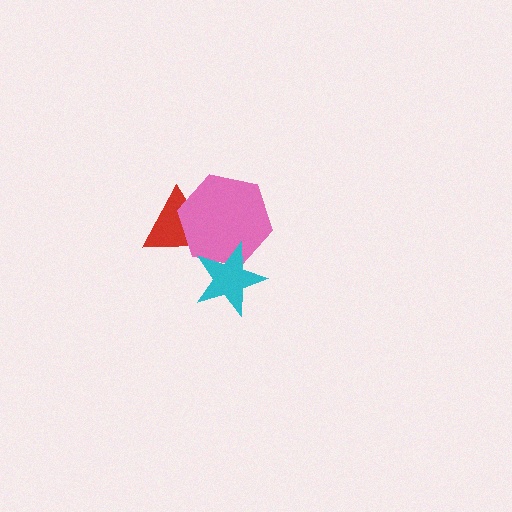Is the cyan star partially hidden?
No, no other shape covers it.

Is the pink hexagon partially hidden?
Yes, it is partially covered by another shape.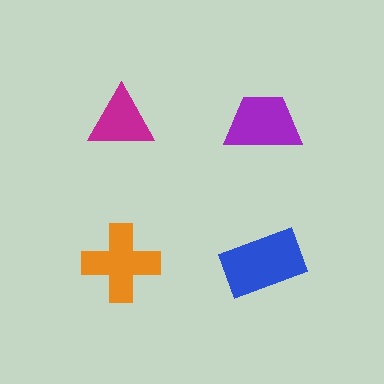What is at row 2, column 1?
An orange cross.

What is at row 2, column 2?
A blue rectangle.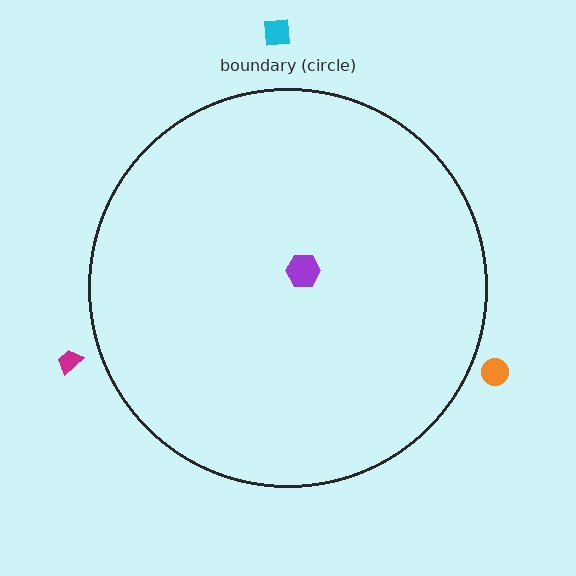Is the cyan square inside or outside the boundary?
Outside.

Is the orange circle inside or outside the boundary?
Outside.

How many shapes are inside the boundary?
1 inside, 3 outside.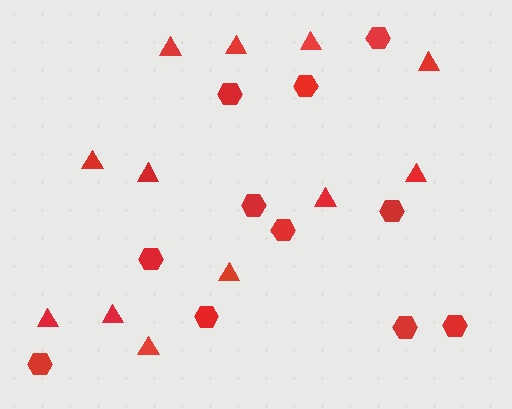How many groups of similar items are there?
There are 2 groups: one group of triangles (12) and one group of hexagons (11).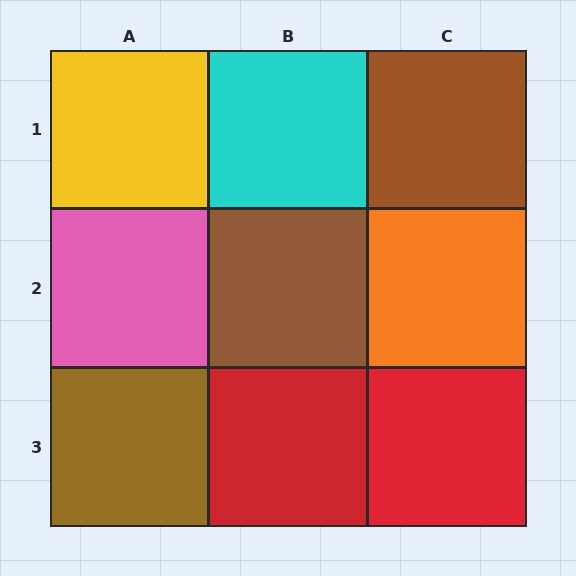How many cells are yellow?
1 cell is yellow.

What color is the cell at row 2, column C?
Orange.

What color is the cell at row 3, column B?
Red.